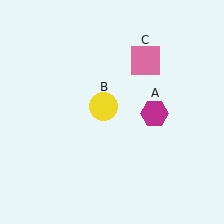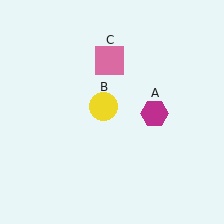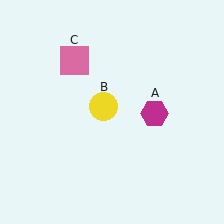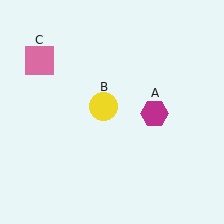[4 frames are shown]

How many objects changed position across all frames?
1 object changed position: pink square (object C).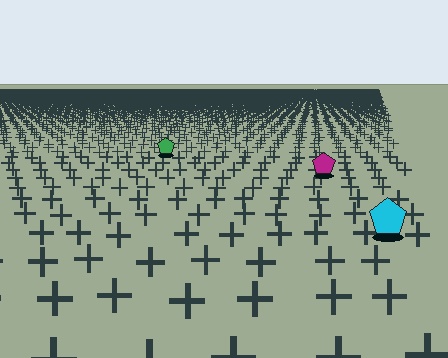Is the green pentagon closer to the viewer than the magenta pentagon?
No. The magenta pentagon is closer — you can tell from the texture gradient: the ground texture is coarser near it.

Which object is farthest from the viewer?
The green pentagon is farthest from the viewer. It appears smaller and the ground texture around it is denser.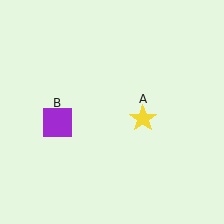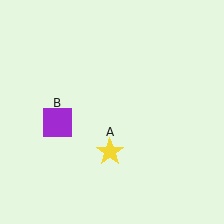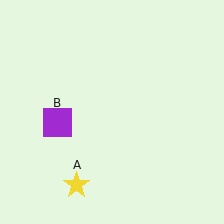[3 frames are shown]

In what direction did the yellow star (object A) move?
The yellow star (object A) moved down and to the left.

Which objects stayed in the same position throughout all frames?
Purple square (object B) remained stationary.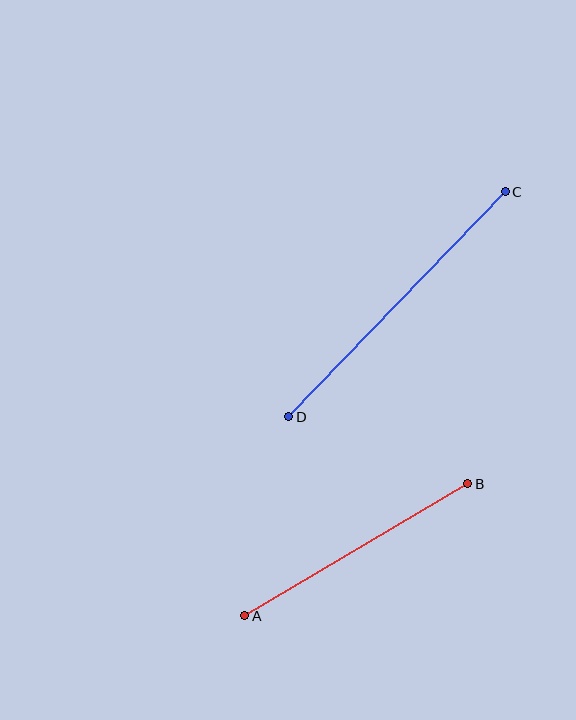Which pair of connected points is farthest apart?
Points C and D are farthest apart.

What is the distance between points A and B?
The distance is approximately 259 pixels.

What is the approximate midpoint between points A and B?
The midpoint is at approximately (356, 550) pixels.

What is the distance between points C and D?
The distance is approximately 313 pixels.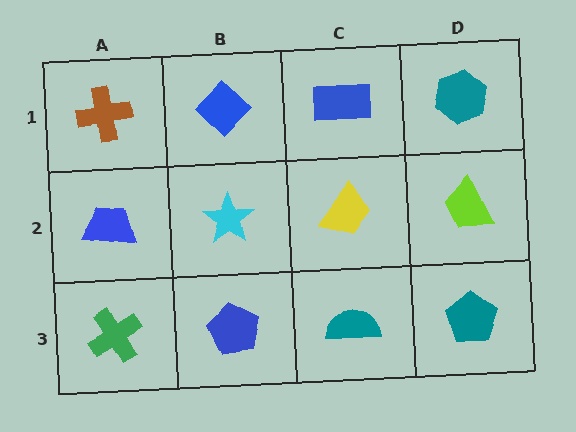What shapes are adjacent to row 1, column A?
A blue trapezoid (row 2, column A), a blue diamond (row 1, column B).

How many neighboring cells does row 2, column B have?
4.